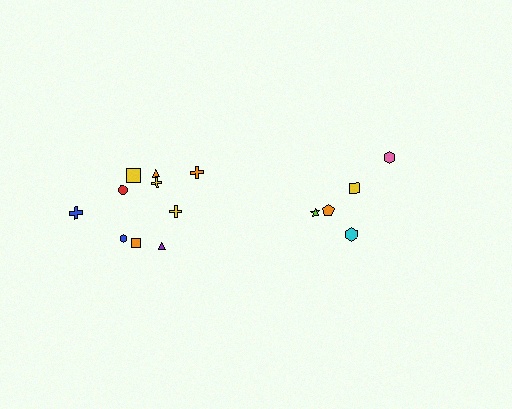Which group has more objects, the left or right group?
The left group.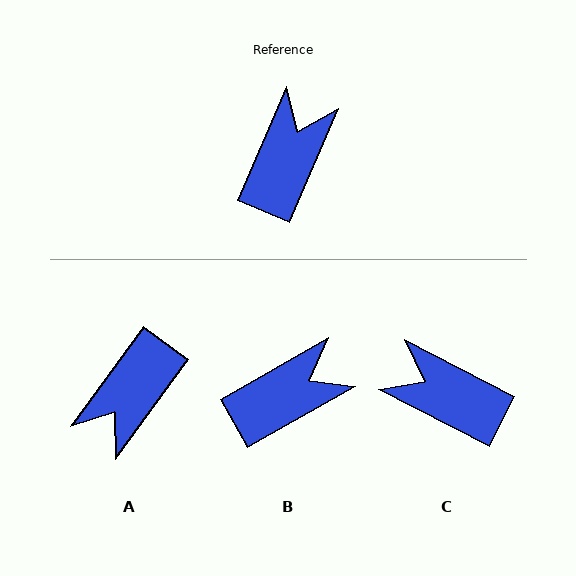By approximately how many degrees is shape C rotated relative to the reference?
Approximately 86 degrees counter-clockwise.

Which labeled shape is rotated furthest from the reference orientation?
A, about 167 degrees away.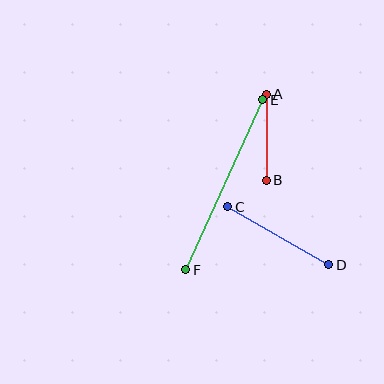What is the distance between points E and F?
The distance is approximately 187 pixels.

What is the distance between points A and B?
The distance is approximately 86 pixels.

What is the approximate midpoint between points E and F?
The midpoint is at approximately (224, 185) pixels.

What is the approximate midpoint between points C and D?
The midpoint is at approximately (278, 236) pixels.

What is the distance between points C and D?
The distance is approximately 116 pixels.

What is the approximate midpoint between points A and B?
The midpoint is at approximately (266, 137) pixels.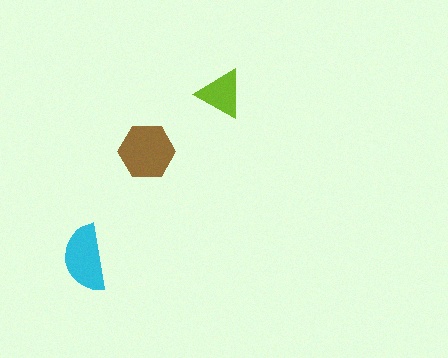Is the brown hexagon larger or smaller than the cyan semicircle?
Larger.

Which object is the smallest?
The lime triangle.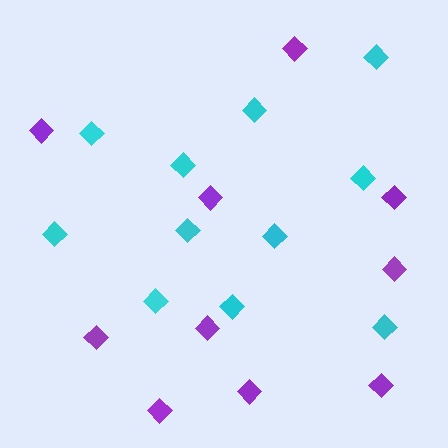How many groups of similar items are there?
There are 2 groups: one group of cyan diamonds (11) and one group of purple diamonds (10).